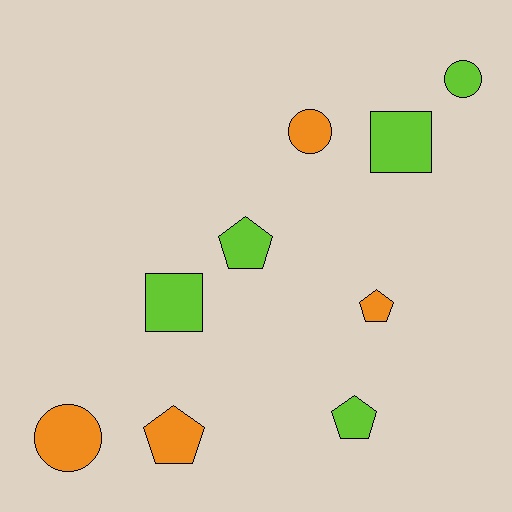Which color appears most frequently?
Lime, with 5 objects.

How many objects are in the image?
There are 9 objects.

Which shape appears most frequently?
Pentagon, with 4 objects.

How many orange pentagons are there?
There are 2 orange pentagons.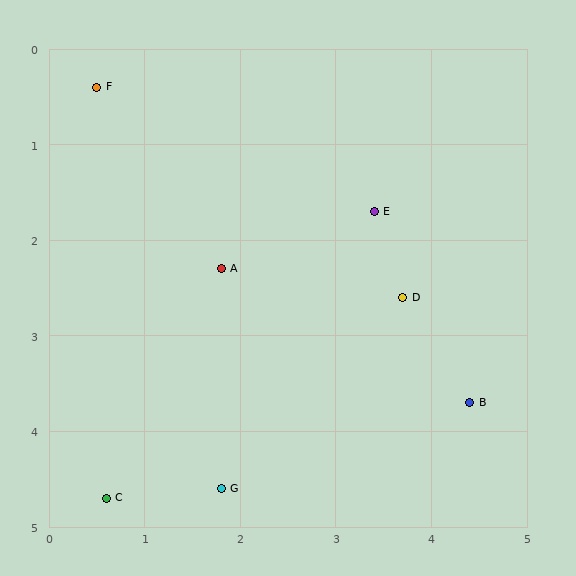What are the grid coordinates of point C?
Point C is at approximately (0.6, 4.7).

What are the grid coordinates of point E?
Point E is at approximately (3.4, 1.7).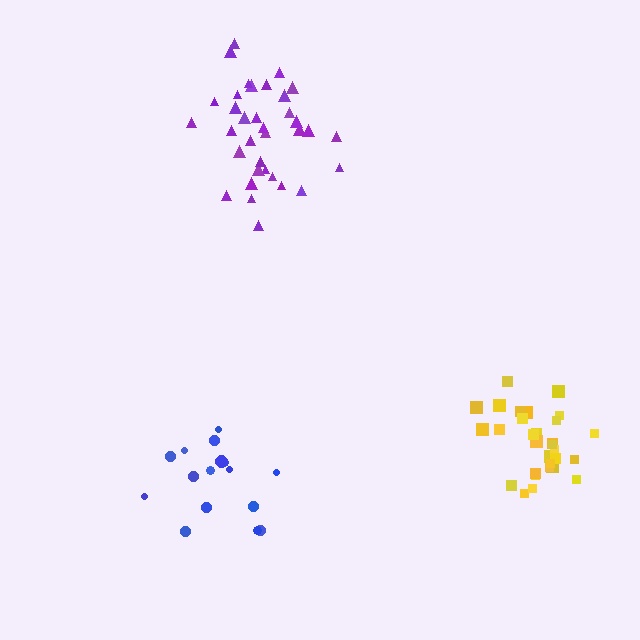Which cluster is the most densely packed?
Yellow.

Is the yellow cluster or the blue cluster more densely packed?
Yellow.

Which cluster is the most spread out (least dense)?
Blue.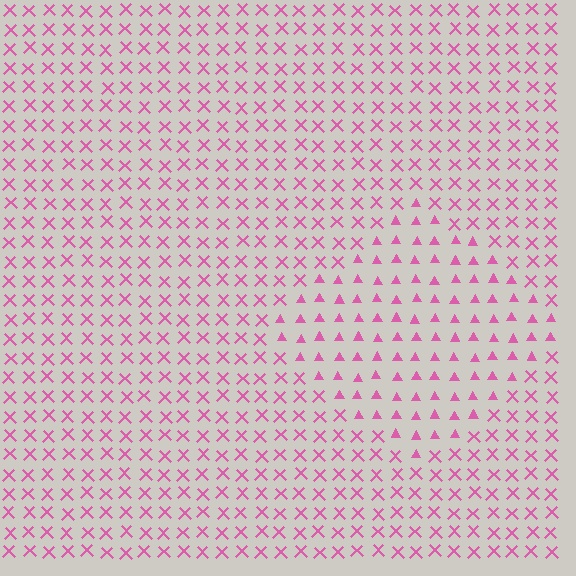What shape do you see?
I see a diamond.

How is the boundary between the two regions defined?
The boundary is defined by a change in element shape: triangles inside vs. X marks outside. All elements share the same color and spacing.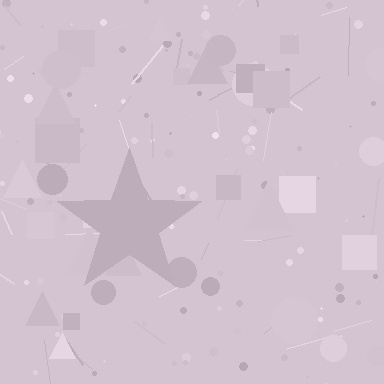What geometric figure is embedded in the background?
A star is embedded in the background.